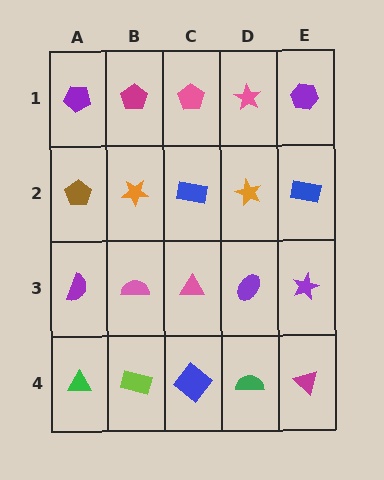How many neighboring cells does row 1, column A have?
2.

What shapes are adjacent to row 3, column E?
A blue rectangle (row 2, column E), a magenta triangle (row 4, column E), a purple ellipse (row 3, column D).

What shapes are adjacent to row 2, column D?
A pink star (row 1, column D), a purple ellipse (row 3, column D), a blue rectangle (row 2, column C), a blue rectangle (row 2, column E).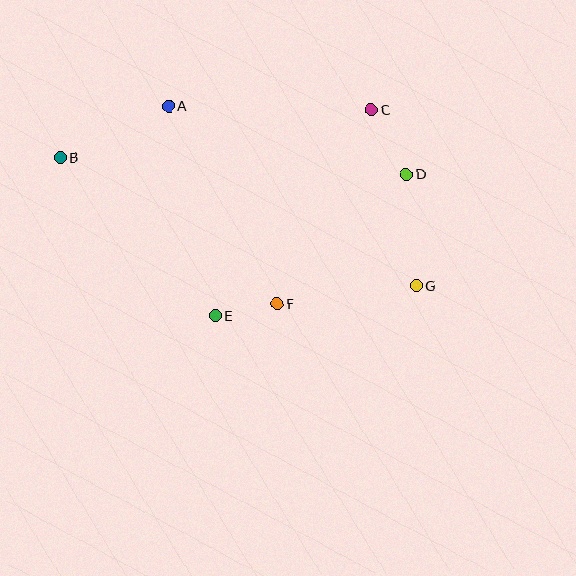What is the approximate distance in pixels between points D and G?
The distance between D and G is approximately 112 pixels.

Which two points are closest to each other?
Points E and F are closest to each other.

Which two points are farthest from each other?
Points B and G are farthest from each other.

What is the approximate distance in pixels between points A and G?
The distance between A and G is approximately 306 pixels.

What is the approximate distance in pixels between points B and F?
The distance between B and F is approximately 262 pixels.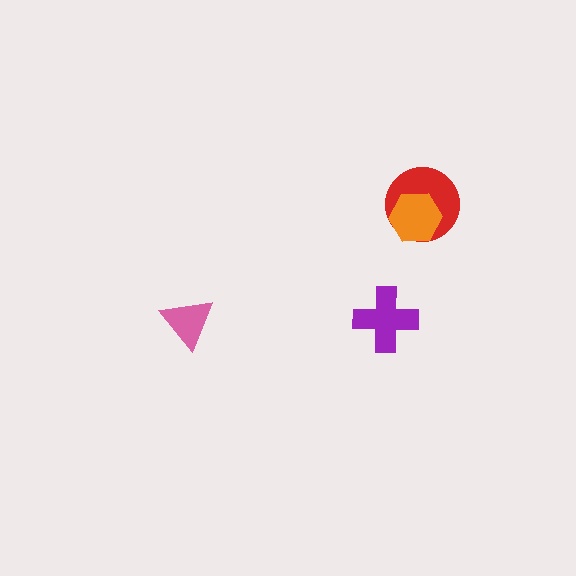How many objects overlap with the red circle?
1 object overlaps with the red circle.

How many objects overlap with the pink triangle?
0 objects overlap with the pink triangle.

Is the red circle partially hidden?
Yes, it is partially covered by another shape.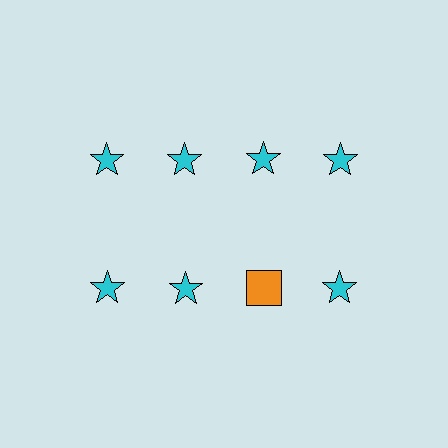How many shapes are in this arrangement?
There are 8 shapes arranged in a grid pattern.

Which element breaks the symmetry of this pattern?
The orange square in the second row, center column breaks the symmetry. All other shapes are cyan stars.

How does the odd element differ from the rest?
It differs in both color (orange instead of cyan) and shape (square instead of star).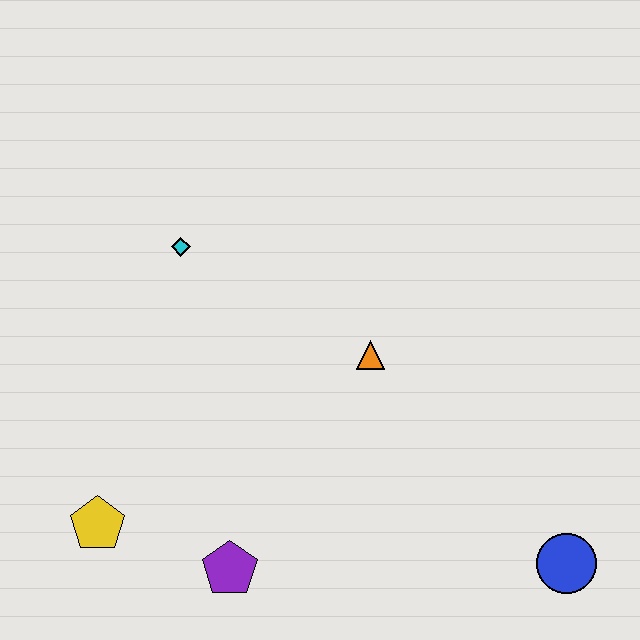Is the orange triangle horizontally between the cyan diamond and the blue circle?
Yes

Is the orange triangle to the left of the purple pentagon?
No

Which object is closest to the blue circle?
The orange triangle is closest to the blue circle.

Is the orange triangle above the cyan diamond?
No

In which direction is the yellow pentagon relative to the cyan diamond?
The yellow pentagon is below the cyan diamond.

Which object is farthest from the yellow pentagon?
The blue circle is farthest from the yellow pentagon.